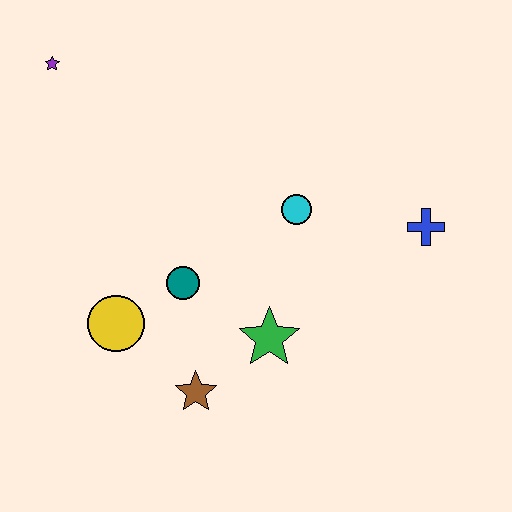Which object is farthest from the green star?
The purple star is farthest from the green star.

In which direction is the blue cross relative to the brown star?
The blue cross is to the right of the brown star.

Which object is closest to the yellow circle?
The teal circle is closest to the yellow circle.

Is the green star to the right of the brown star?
Yes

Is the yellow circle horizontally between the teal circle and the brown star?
No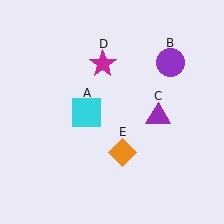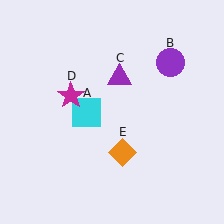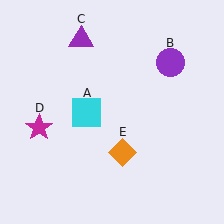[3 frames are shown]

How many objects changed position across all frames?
2 objects changed position: purple triangle (object C), magenta star (object D).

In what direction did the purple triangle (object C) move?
The purple triangle (object C) moved up and to the left.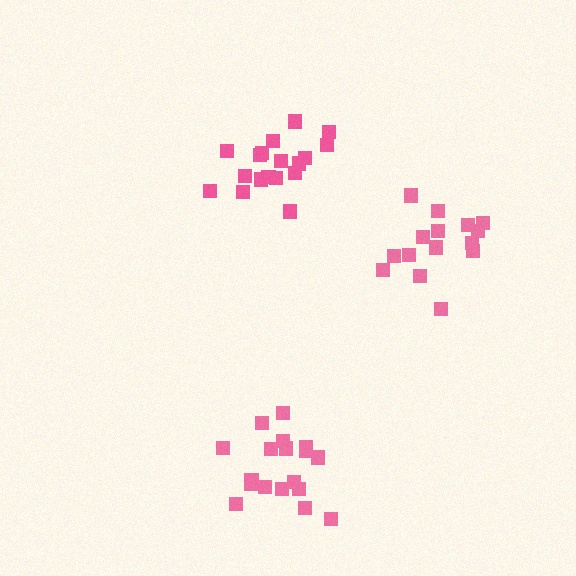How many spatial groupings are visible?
There are 3 spatial groupings.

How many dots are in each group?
Group 1: 18 dots, Group 2: 15 dots, Group 3: 18 dots (51 total).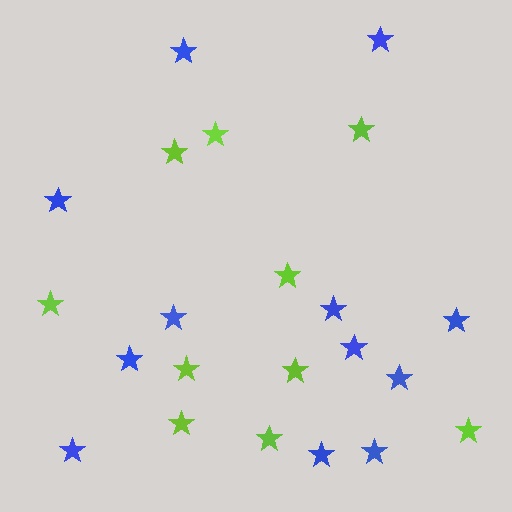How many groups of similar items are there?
There are 2 groups: one group of lime stars (10) and one group of blue stars (12).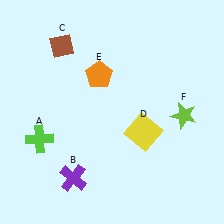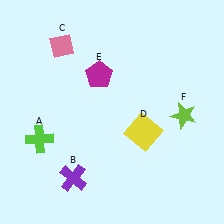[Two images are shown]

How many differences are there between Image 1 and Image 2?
There are 2 differences between the two images.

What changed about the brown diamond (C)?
In Image 1, C is brown. In Image 2, it changed to pink.